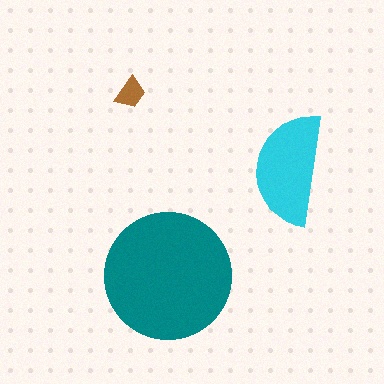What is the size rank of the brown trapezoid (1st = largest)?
3rd.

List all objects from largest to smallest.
The teal circle, the cyan semicircle, the brown trapezoid.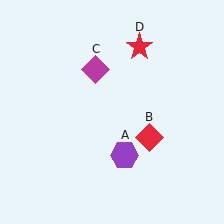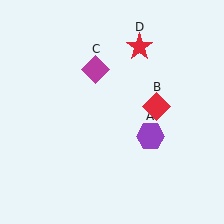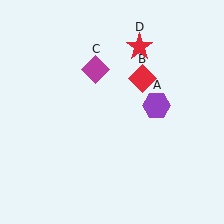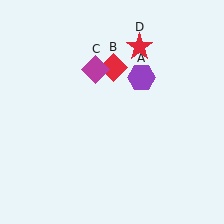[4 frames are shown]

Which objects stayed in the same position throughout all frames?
Magenta diamond (object C) and red star (object D) remained stationary.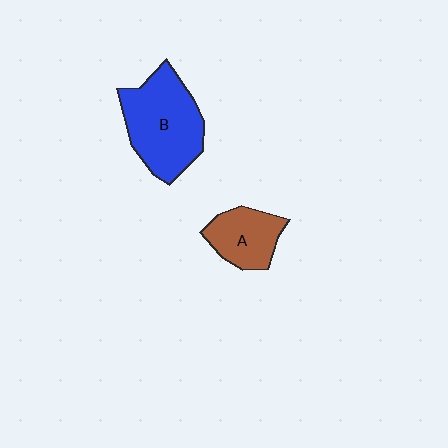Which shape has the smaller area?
Shape A (brown).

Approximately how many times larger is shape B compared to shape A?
Approximately 1.8 times.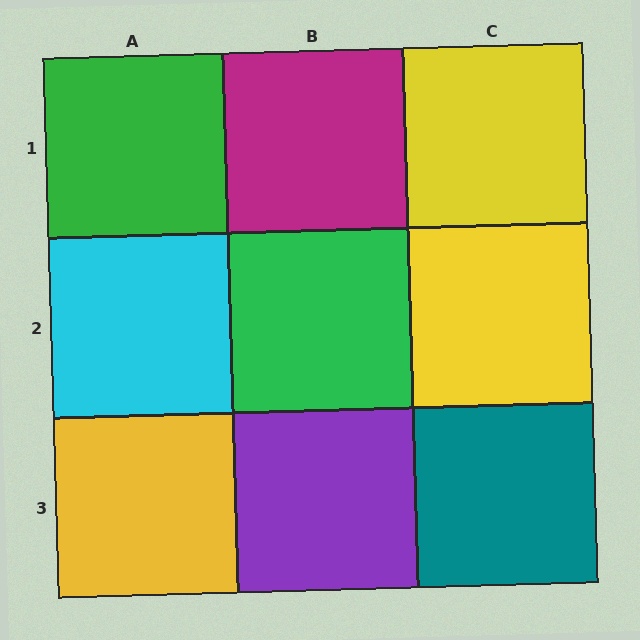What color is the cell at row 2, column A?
Cyan.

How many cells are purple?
1 cell is purple.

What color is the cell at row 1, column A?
Green.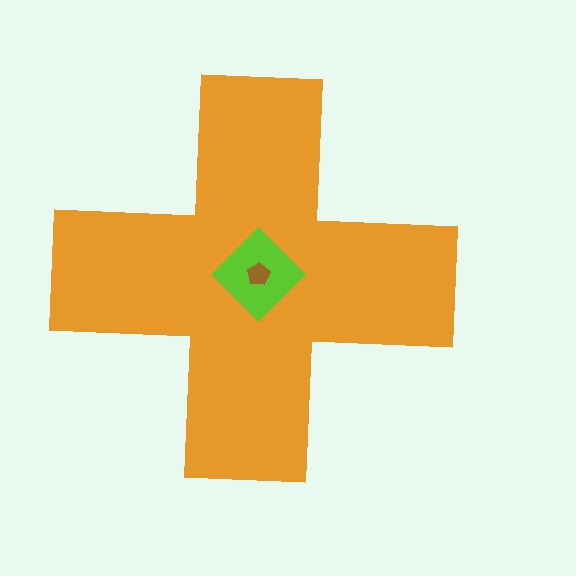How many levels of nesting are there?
3.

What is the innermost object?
The brown pentagon.